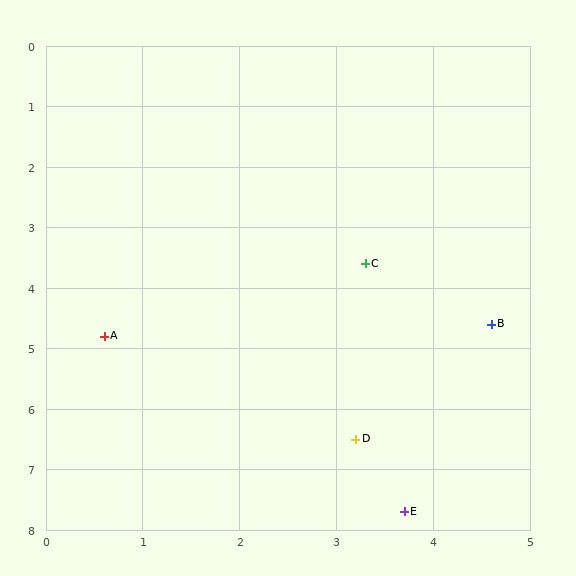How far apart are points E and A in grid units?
Points E and A are about 4.2 grid units apart.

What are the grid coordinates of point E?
Point E is at approximately (3.7, 7.7).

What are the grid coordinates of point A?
Point A is at approximately (0.6, 4.8).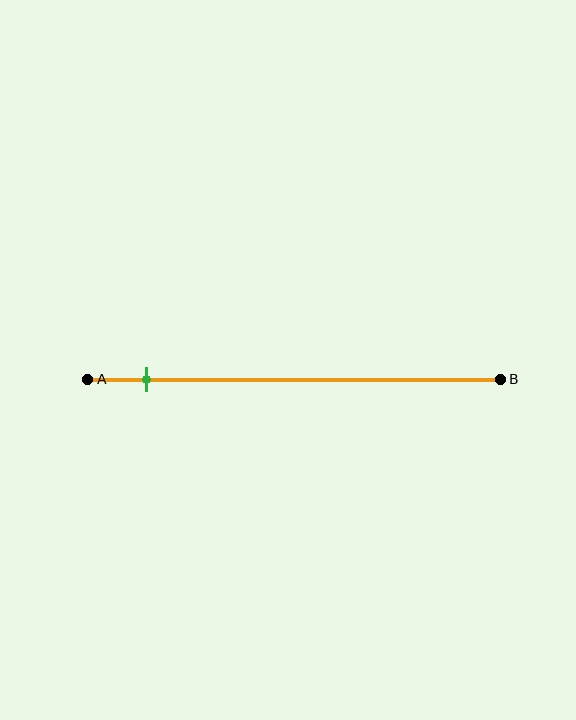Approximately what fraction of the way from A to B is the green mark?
The green mark is approximately 15% of the way from A to B.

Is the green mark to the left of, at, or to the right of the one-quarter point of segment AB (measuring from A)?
The green mark is to the left of the one-quarter point of segment AB.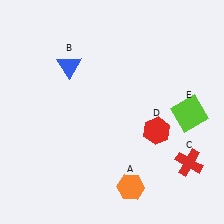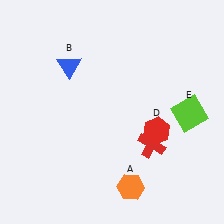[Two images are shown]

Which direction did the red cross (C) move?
The red cross (C) moved left.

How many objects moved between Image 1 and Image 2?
1 object moved between the two images.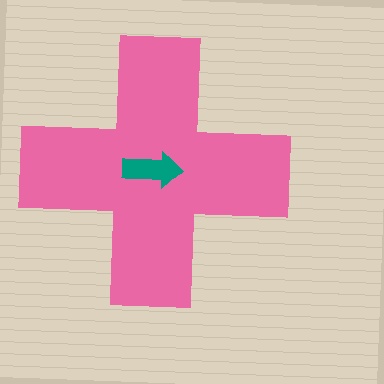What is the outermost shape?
The pink cross.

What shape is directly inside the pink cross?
The teal arrow.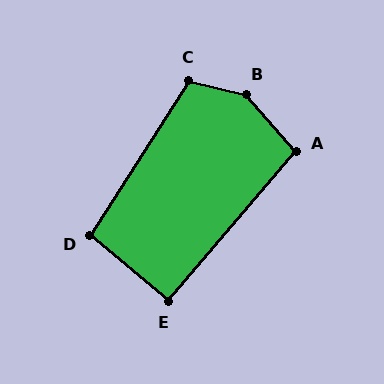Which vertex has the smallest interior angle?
E, at approximately 91 degrees.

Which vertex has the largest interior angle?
B, at approximately 145 degrees.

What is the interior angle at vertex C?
Approximately 109 degrees (obtuse).